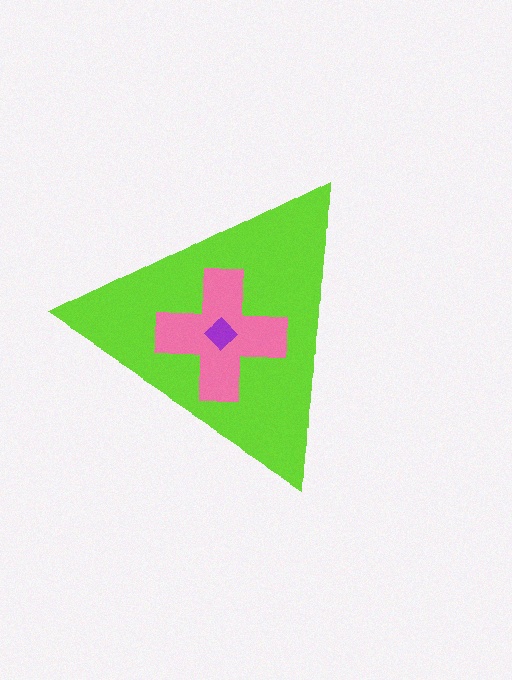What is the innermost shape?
The purple diamond.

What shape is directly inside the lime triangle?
The pink cross.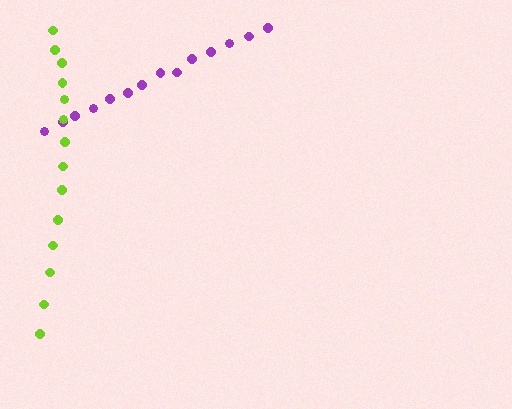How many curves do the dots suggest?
There are 2 distinct paths.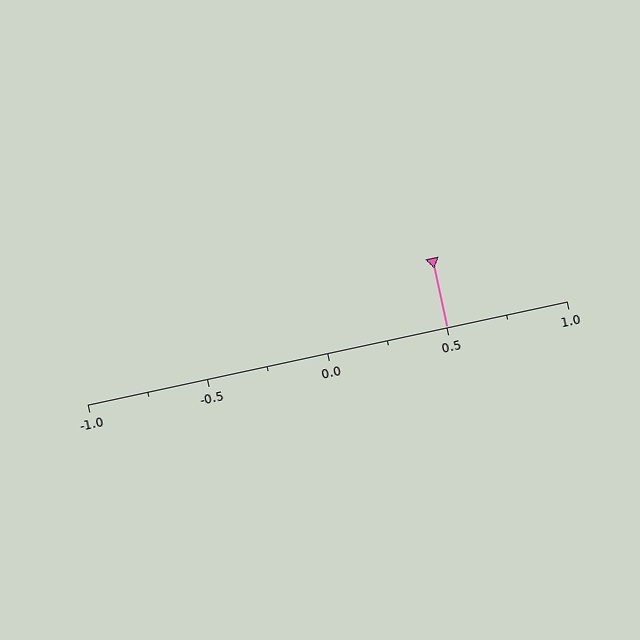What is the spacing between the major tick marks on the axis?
The major ticks are spaced 0.5 apart.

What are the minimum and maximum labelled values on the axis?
The axis runs from -1.0 to 1.0.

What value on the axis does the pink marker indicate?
The marker indicates approximately 0.5.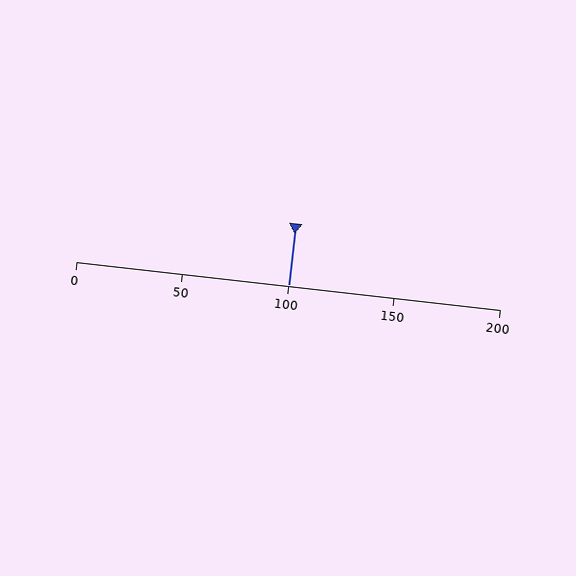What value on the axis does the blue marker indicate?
The marker indicates approximately 100.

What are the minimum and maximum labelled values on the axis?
The axis runs from 0 to 200.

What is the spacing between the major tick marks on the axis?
The major ticks are spaced 50 apart.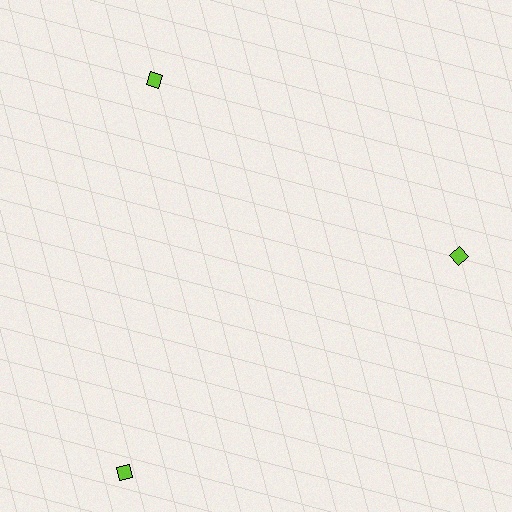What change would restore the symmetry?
The symmetry would be restored by moving it inward, back onto the ring so that all 3 diamonds sit at equal angles and equal distance from the center.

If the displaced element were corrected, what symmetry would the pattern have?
It would have 3-fold rotational symmetry — the pattern would map onto itself every 120 degrees.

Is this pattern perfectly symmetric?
No. The 3 lime diamonds are arranged in a ring, but one element near the 7 o'clock position is pushed outward from the center, breaking the 3-fold rotational symmetry.